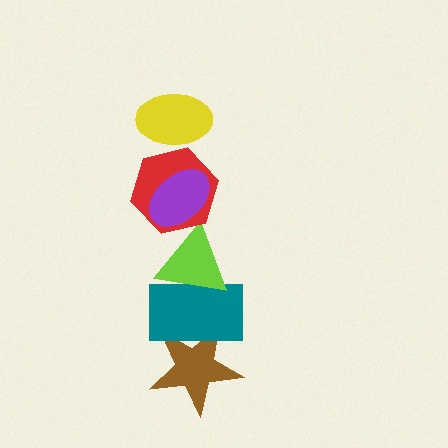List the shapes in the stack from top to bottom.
From top to bottom: the yellow ellipse, the purple ellipse, the red hexagon, the lime triangle, the teal rectangle, the brown star.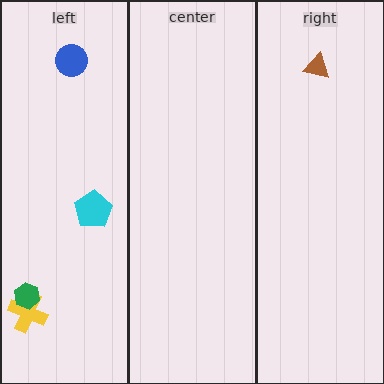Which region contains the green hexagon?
The left region.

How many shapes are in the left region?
4.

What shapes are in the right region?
The brown triangle.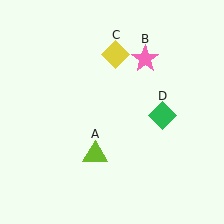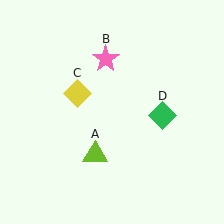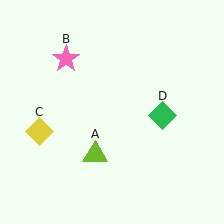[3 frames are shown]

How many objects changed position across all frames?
2 objects changed position: pink star (object B), yellow diamond (object C).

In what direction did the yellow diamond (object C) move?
The yellow diamond (object C) moved down and to the left.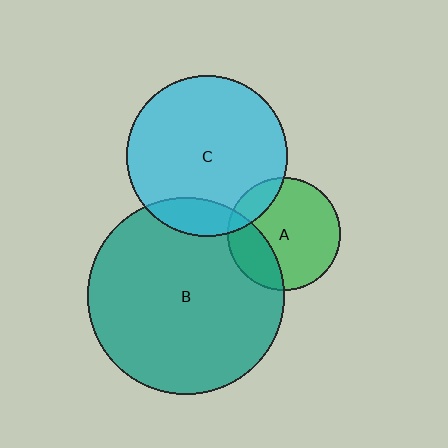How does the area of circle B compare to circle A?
Approximately 3.0 times.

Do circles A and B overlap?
Yes.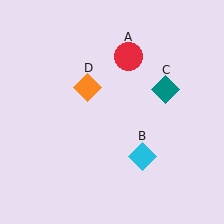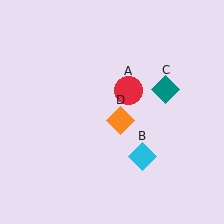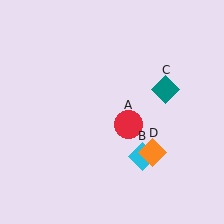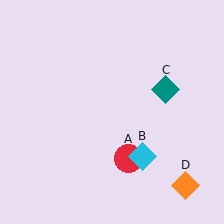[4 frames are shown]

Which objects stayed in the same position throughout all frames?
Cyan diamond (object B) and teal diamond (object C) remained stationary.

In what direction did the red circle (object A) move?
The red circle (object A) moved down.